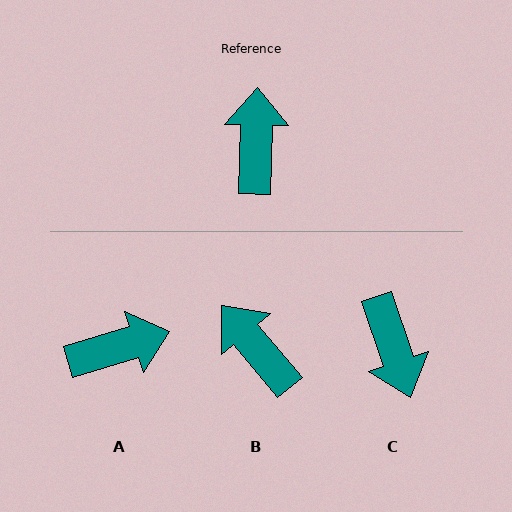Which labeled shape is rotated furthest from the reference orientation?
C, about 160 degrees away.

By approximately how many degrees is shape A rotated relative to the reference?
Approximately 72 degrees clockwise.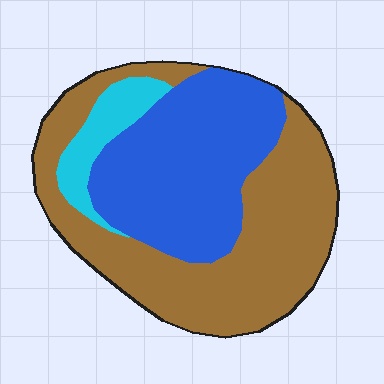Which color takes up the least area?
Cyan, at roughly 10%.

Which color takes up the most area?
Brown, at roughly 50%.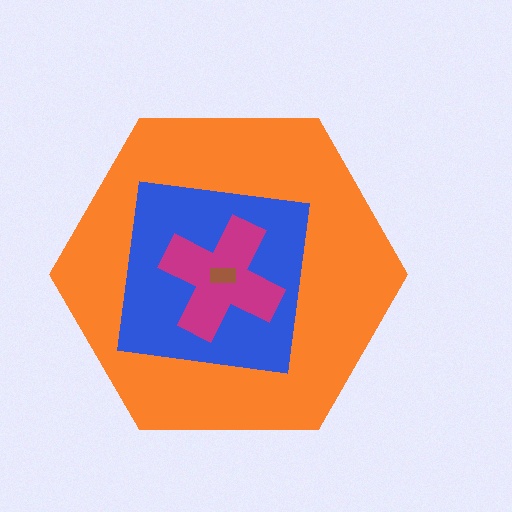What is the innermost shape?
The brown rectangle.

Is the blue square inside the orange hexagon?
Yes.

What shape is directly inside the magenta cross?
The brown rectangle.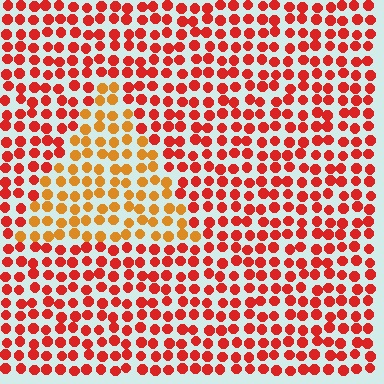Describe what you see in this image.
The image is filled with small red elements in a uniform arrangement. A triangle-shaped region is visible where the elements are tinted to a slightly different hue, forming a subtle color boundary.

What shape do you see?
I see a triangle.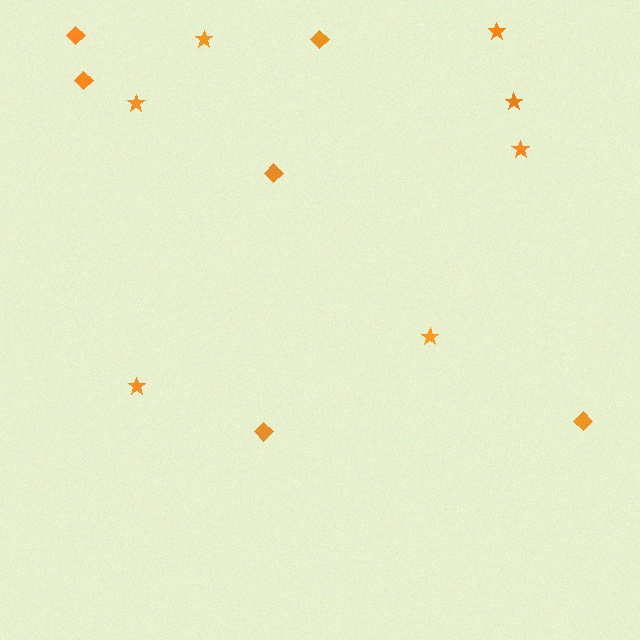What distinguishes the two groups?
There are 2 groups: one group of stars (7) and one group of diamonds (6).